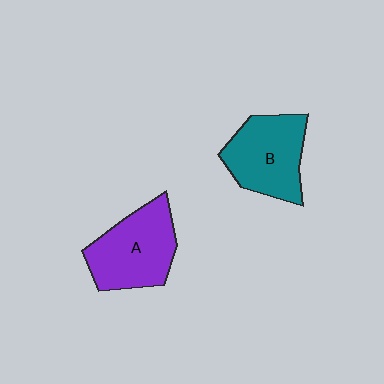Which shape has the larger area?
Shape A (purple).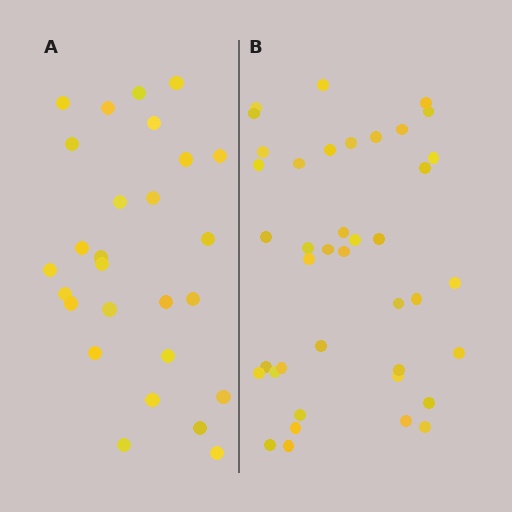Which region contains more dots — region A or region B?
Region B (the right region) has more dots.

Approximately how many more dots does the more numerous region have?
Region B has approximately 15 more dots than region A.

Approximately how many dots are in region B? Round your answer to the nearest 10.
About 40 dots.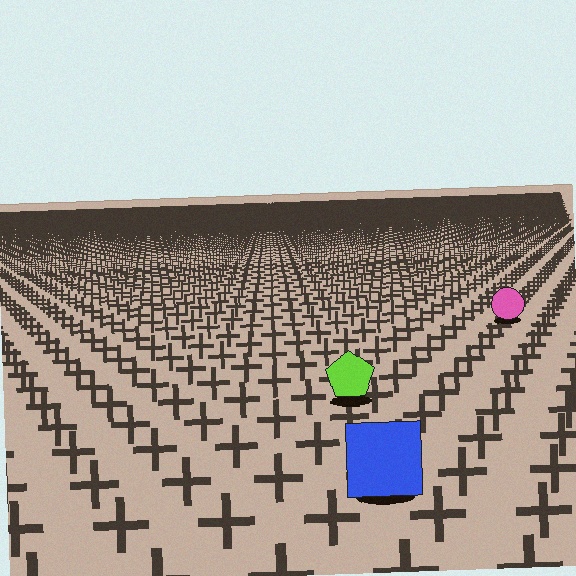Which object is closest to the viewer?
The blue square is closest. The texture marks near it are larger and more spread out.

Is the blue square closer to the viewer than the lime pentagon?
Yes. The blue square is closer — you can tell from the texture gradient: the ground texture is coarser near it.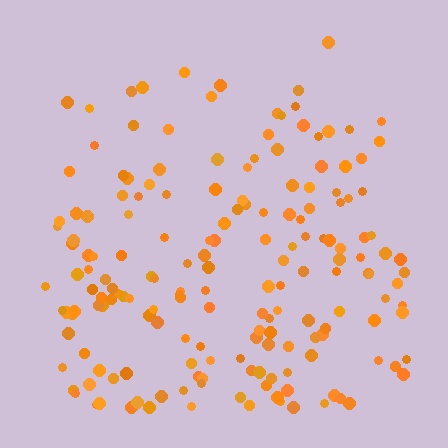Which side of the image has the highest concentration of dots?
The bottom.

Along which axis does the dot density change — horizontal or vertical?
Vertical.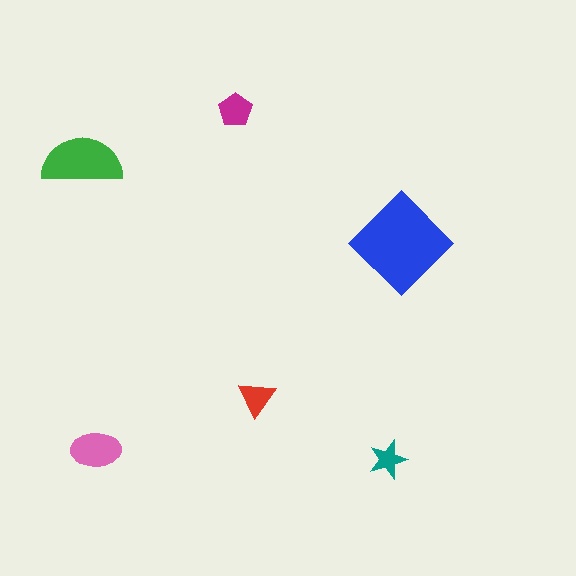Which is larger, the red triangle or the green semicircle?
The green semicircle.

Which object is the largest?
The blue diamond.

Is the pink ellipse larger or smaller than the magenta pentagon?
Larger.